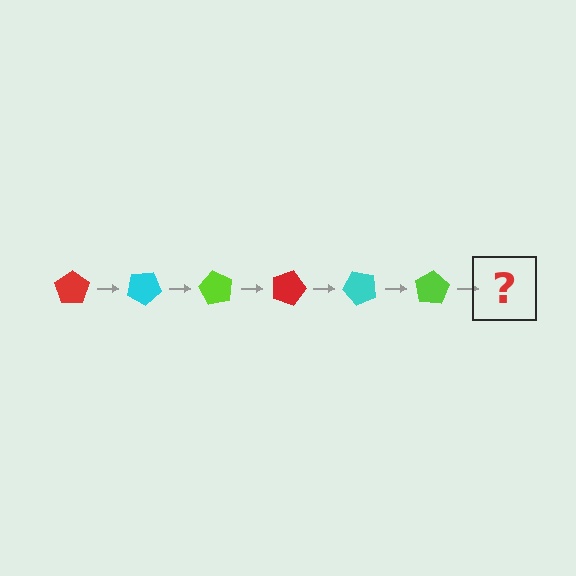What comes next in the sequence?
The next element should be a red pentagon, rotated 180 degrees from the start.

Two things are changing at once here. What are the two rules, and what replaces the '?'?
The two rules are that it rotates 30 degrees each step and the color cycles through red, cyan, and lime. The '?' should be a red pentagon, rotated 180 degrees from the start.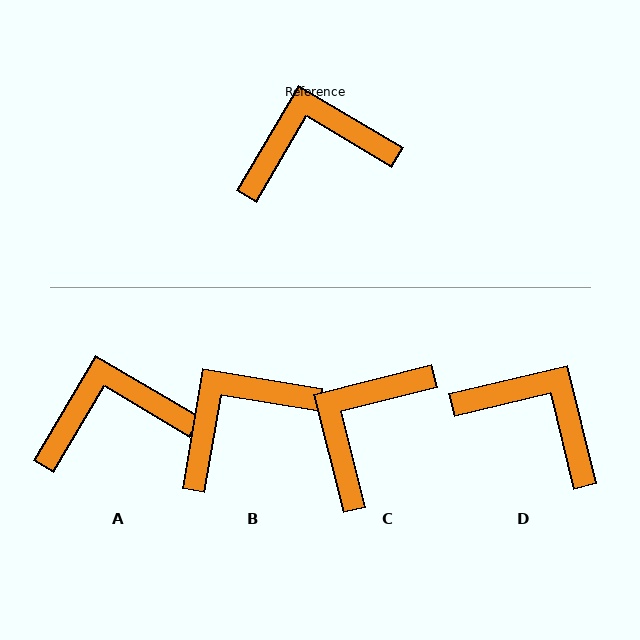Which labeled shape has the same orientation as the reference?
A.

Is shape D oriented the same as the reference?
No, it is off by about 46 degrees.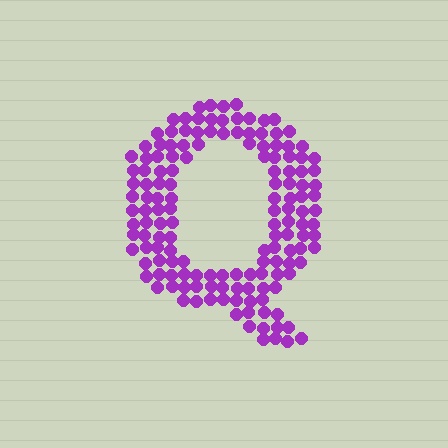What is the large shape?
The large shape is the letter Q.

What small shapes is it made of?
It is made of small circles.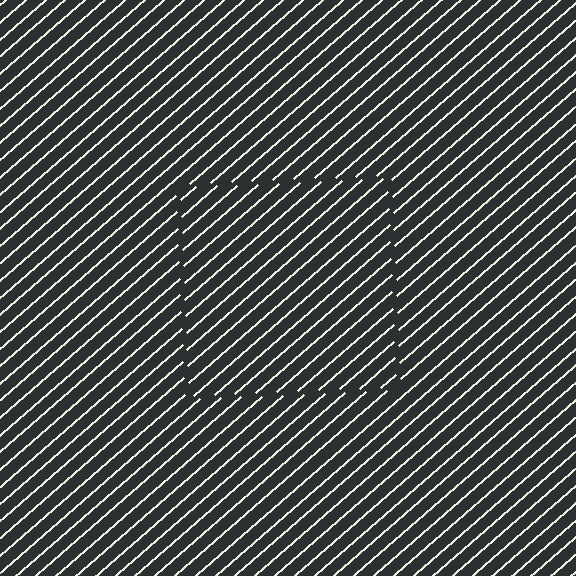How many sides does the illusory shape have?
4 sides — the line-ends trace a square.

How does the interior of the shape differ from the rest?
The interior of the shape contains the same grating, shifted by half a period — the contour is defined by the phase discontinuity where line-ends from the inner and outer gratings abut.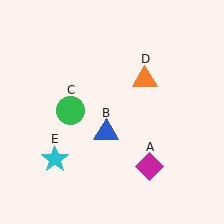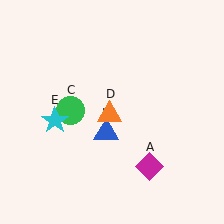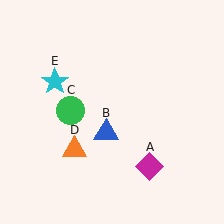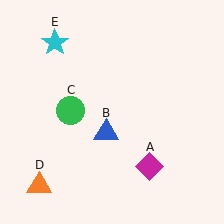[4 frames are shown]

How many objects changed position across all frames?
2 objects changed position: orange triangle (object D), cyan star (object E).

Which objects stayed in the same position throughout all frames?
Magenta diamond (object A) and blue triangle (object B) and green circle (object C) remained stationary.